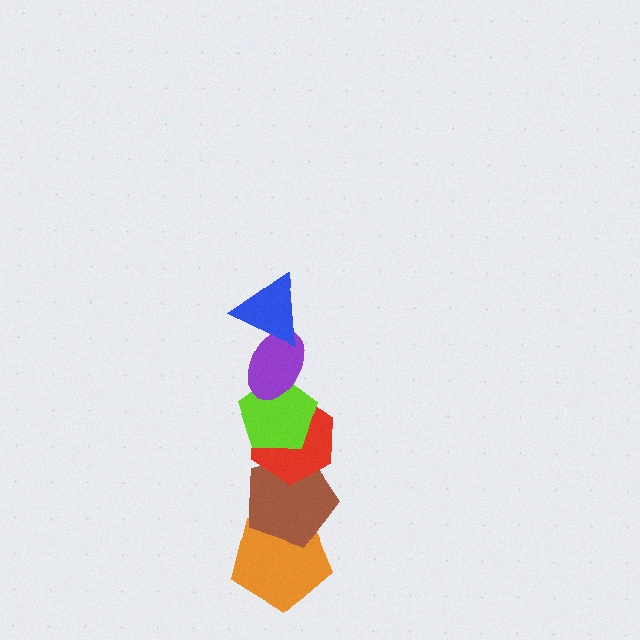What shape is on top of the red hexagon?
The lime pentagon is on top of the red hexagon.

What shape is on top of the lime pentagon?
The purple ellipse is on top of the lime pentagon.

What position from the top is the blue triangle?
The blue triangle is 1st from the top.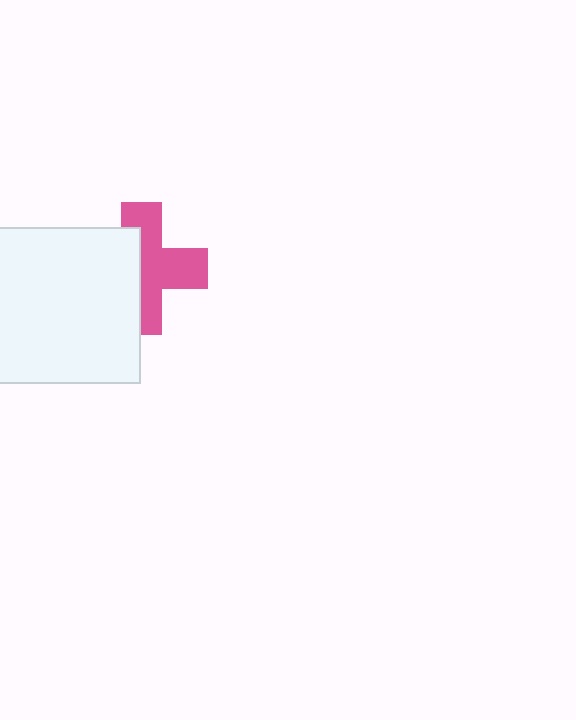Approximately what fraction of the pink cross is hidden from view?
Roughly 44% of the pink cross is hidden behind the white rectangle.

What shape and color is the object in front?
The object in front is a white rectangle.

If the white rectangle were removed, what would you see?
You would see the complete pink cross.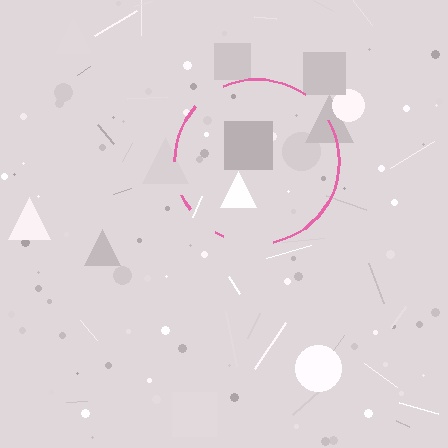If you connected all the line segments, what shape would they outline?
They would outline a circle.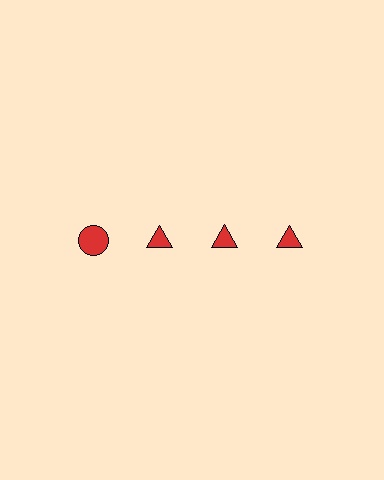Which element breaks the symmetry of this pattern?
The red circle in the top row, leftmost column breaks the symmetry. All other shapes are red triangles.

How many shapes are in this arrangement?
There are 4 shapes arranged in a grid pattern.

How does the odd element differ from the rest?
It has a different shape: circle instead of triangle.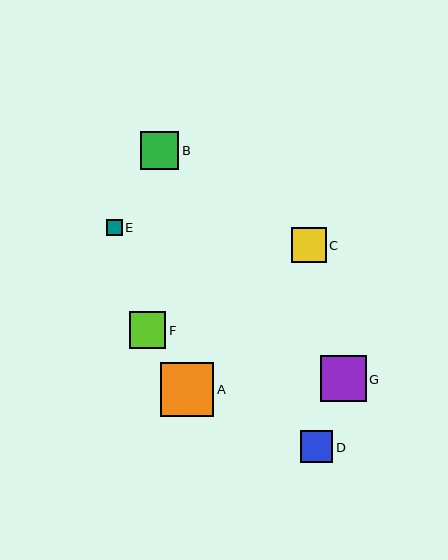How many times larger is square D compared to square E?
Square D is approximately 2.0 times the size of square E.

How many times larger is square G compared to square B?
Square G is approximately 1.2 times the size of square B.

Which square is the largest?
Square A is the largest with a size of approximately 53 pixels.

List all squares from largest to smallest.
From largest to smallest: A, G, B, F, C, D, E.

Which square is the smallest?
Square E is the smallest with a size of approximately 16 pixels.